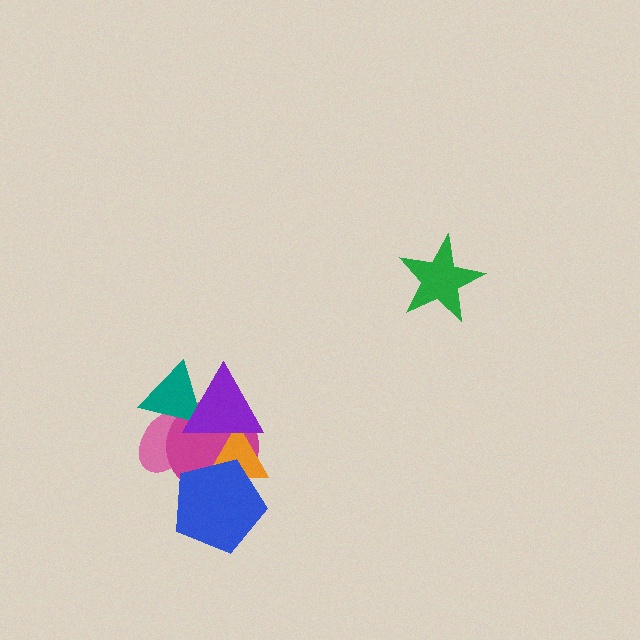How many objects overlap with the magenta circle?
5 objects overlap with the magenta circle.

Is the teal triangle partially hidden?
Yes, it is partially covered by another shape.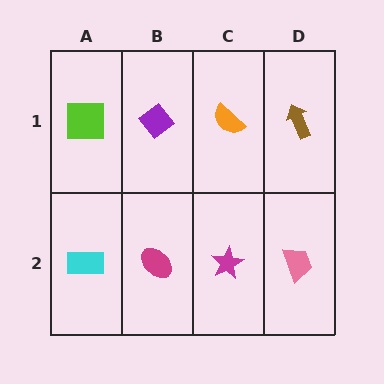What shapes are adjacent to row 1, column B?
A magenta ellipse (row 2, column B), a lime square (row 1, column A), an orange semicircle (row 1, column C).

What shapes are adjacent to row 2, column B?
A purple diamond (row 1, column B), a cyan rectangle (row 2, column A), a magenta star (row 2, column C).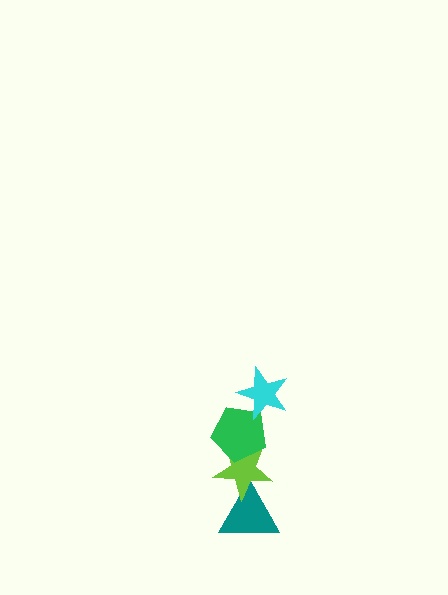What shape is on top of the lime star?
The green pentagon is on top of the lime star.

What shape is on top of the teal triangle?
The lime star is on top of the teal triangle.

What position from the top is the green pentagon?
The green pentagon is 2nd from the top.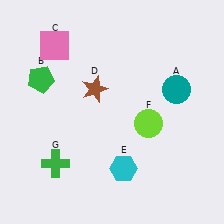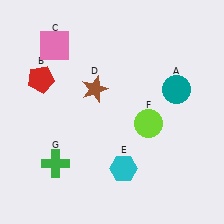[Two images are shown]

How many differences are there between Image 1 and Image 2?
There is 1 difference between the two images.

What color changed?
The pentagon (B) changed from green in Image 1 to red in Image 2.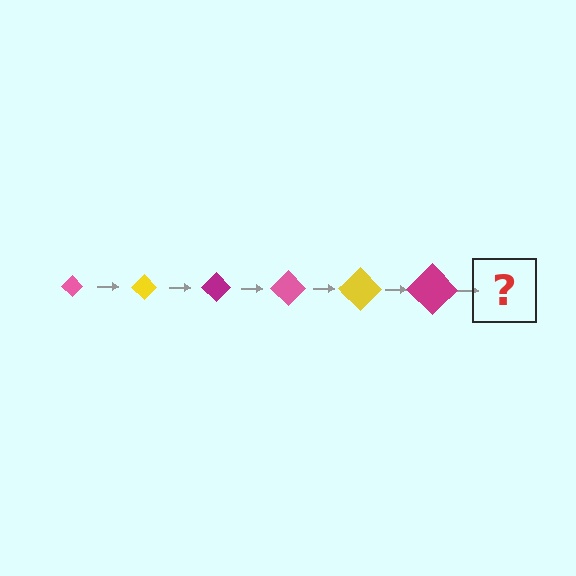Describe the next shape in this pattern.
It should be a pink diamond, larger than the previous one.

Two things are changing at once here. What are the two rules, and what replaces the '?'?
The two rules are that the diamond grows larger each step and the color cycles through pink, yellow, and magenta. The '?' should be a pink diamond, larger than the previous one.